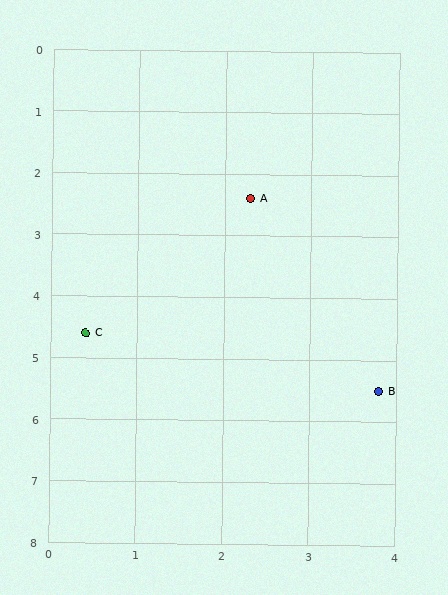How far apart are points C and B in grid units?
Points C and B are about 3.5 grid units apart.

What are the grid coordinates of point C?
Point C is at approximately (0.4, 4.6).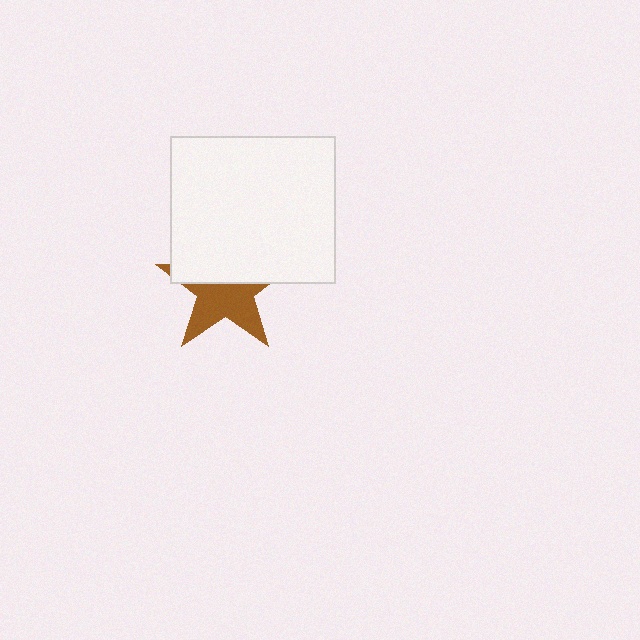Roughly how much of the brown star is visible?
About half of it is visible (roughly 52%).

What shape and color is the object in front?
The object in front is a white rectangle.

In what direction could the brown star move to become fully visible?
The brown star could move down. That would shift it out from behind the white rectangle entirely.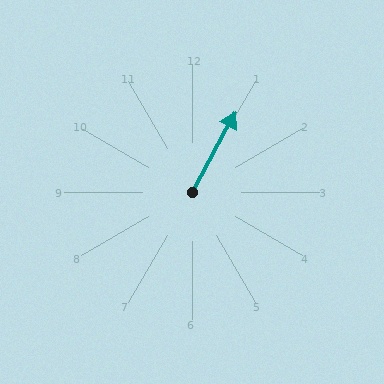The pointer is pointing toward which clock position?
Roughly 1 o'clock.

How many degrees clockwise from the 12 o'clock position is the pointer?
Approximately 29 degrees.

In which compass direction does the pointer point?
Northeast.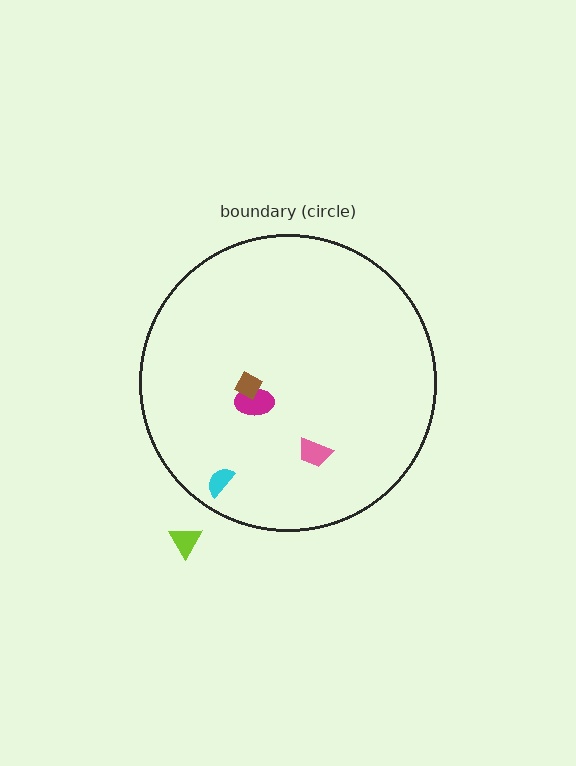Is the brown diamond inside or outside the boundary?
Inside.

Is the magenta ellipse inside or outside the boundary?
Inside.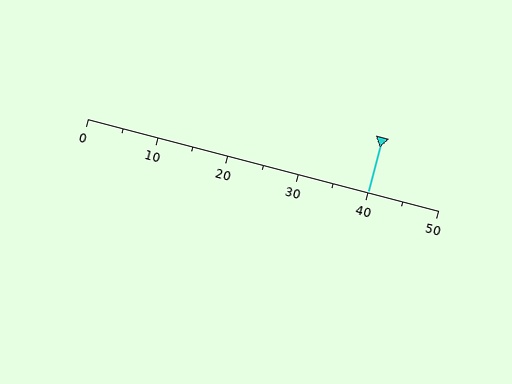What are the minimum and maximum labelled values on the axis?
The axis runs from 0 to 50.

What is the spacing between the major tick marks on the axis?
The major ticks are spaced 10 apart.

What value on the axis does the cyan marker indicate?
The marker indicates approximately 40.